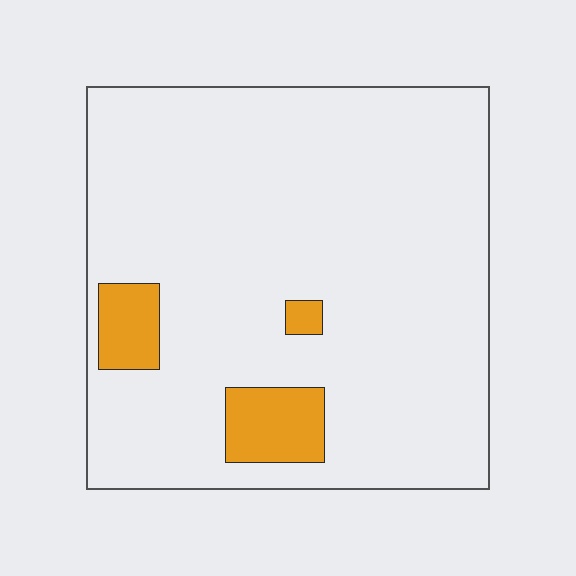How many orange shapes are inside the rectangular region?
3.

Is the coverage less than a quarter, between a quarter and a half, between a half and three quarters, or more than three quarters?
Less than a quarter.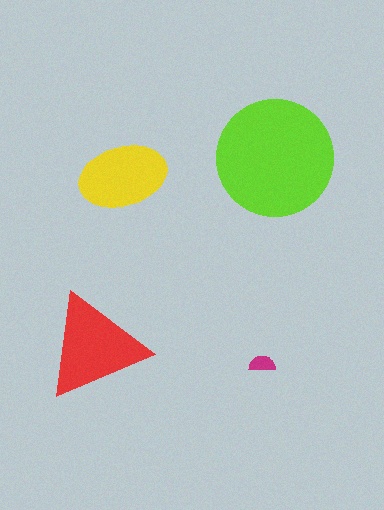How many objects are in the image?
There are 4 objects in the image.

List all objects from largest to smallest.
The lime circle, the red triangle, the yellow ellipse, the magenta semicircle.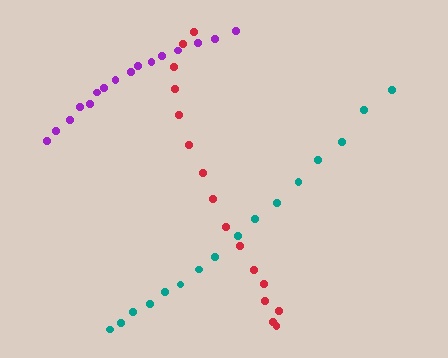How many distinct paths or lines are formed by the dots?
There are 3 distinct paths.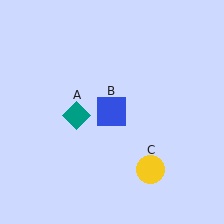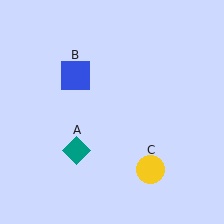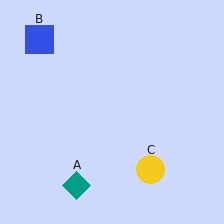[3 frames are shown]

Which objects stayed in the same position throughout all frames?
Yellow circle (object C) remained stationary.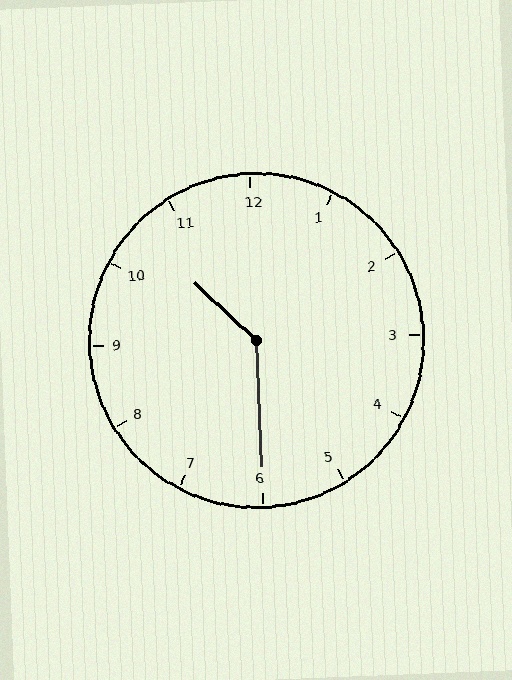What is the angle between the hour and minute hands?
Approximately 135 degrees.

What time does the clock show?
10:30.